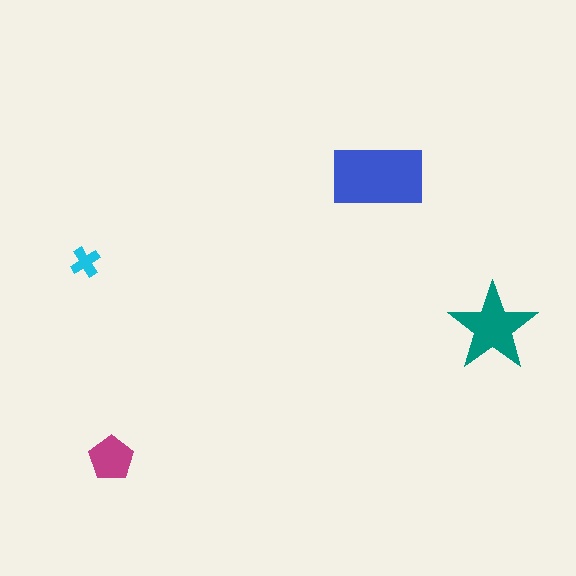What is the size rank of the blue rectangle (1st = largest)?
1st.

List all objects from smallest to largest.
The cyan cross, the magenta pentagon, the teal star, the blue rectangle.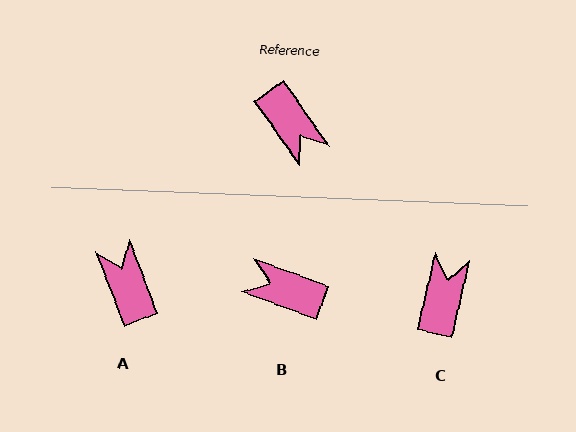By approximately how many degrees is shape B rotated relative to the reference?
Approximately 145 degrees clockwise.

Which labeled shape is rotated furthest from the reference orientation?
A, about 166 degrees away.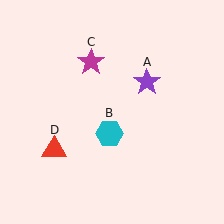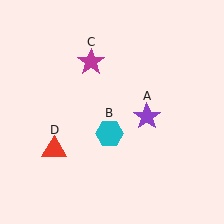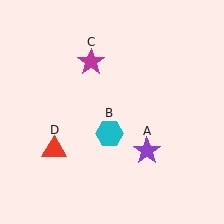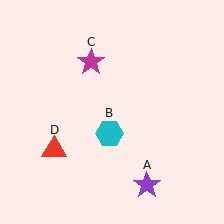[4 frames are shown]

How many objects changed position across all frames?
1 object changed position: purple star (object A).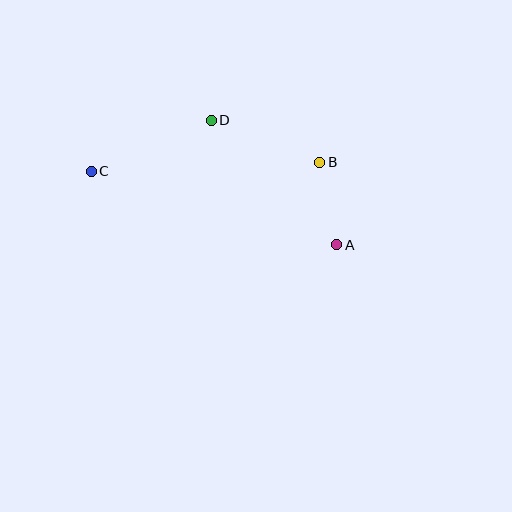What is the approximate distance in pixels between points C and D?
The distance between C and D is approximately 131 pixels.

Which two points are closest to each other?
Points A and B are closest to each other.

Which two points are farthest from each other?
Points A and C are farthest from each other.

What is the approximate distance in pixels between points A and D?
The distance between A and D is approximately 177 pixels.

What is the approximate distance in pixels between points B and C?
The distance between B and C is approximately 229 pixels.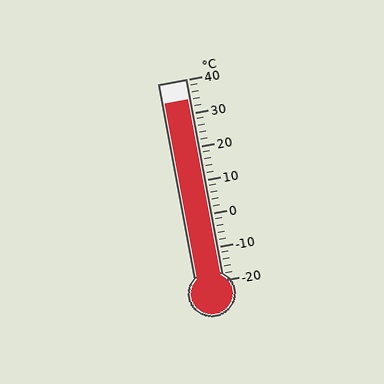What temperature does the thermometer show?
The thermometer shows approximately 34°C.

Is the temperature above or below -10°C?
The temperature is above -10°C.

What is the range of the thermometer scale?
The thermometer scale ranges from -20°C to 40°C.